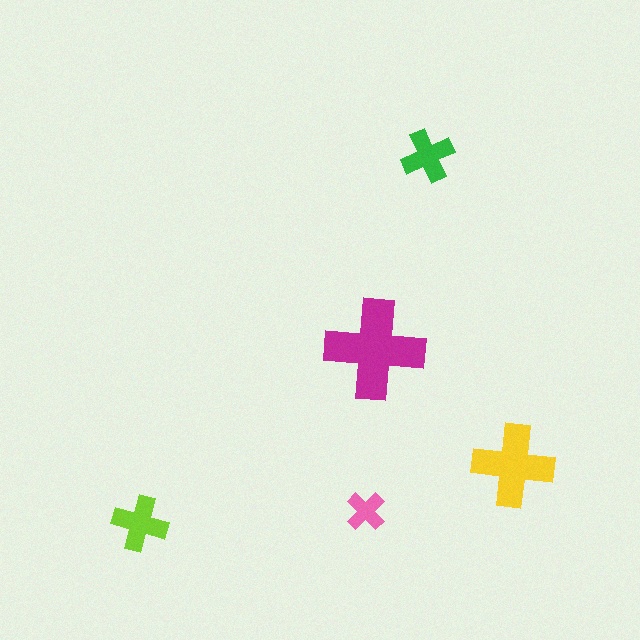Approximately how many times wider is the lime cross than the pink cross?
About 1.5 times wider.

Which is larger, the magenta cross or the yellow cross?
The magenta one.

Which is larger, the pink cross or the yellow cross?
The yellow one.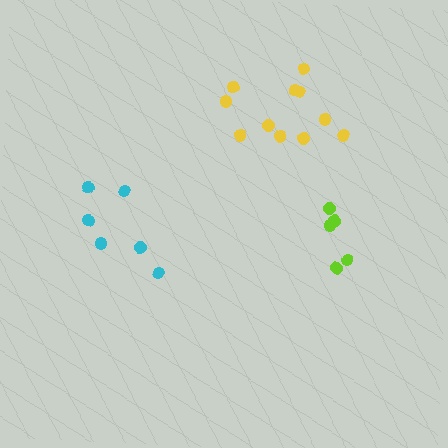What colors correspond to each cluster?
The clusters are colored: cyan, yellow, lime.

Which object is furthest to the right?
The lime cluster is rightmost.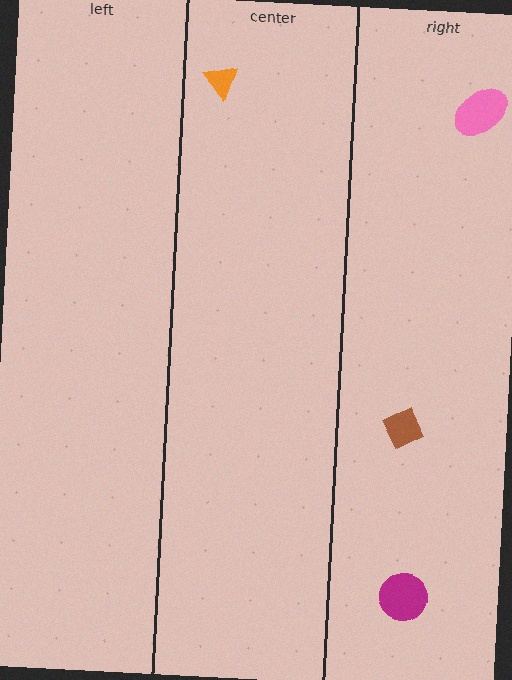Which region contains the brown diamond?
The right region.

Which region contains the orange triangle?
The center region.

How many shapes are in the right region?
3.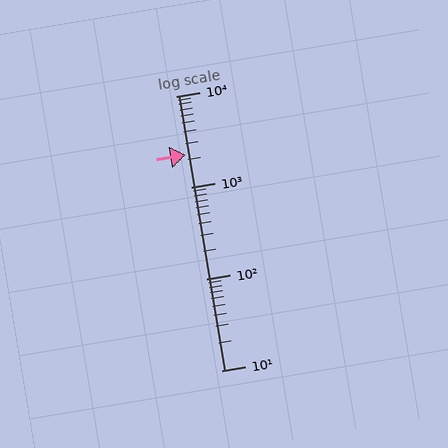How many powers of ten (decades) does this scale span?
The scale spans 3 decades, from 10 to 10000.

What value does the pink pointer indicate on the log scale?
The pointer indicates approximately 2300.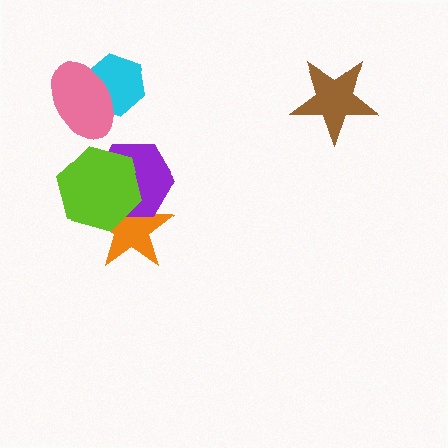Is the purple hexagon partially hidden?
Yes, it is partially covered by another shape.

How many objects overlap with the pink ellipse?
1 object overlaps with the pink ellipse.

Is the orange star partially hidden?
Yes, it is partially covered by another shape.